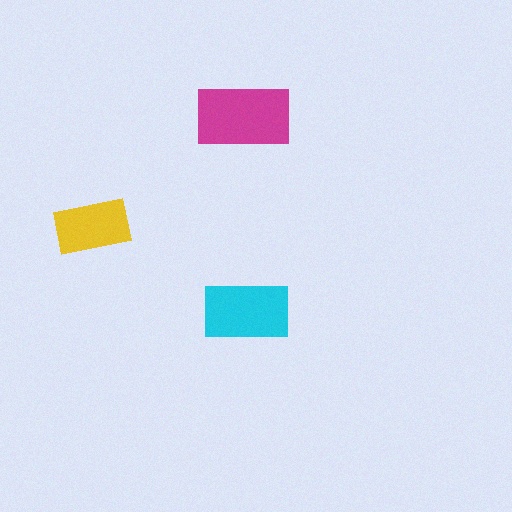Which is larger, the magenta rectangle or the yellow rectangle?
The magenta one.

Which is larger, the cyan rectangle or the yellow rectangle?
The cyan one.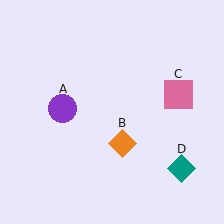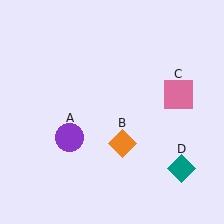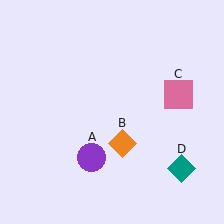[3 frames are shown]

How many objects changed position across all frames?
1 object changed position: purple circle (object A).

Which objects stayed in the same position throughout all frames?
Orange diamond (object B) and pink square (object C) and teal diamond (object D) remained stationary.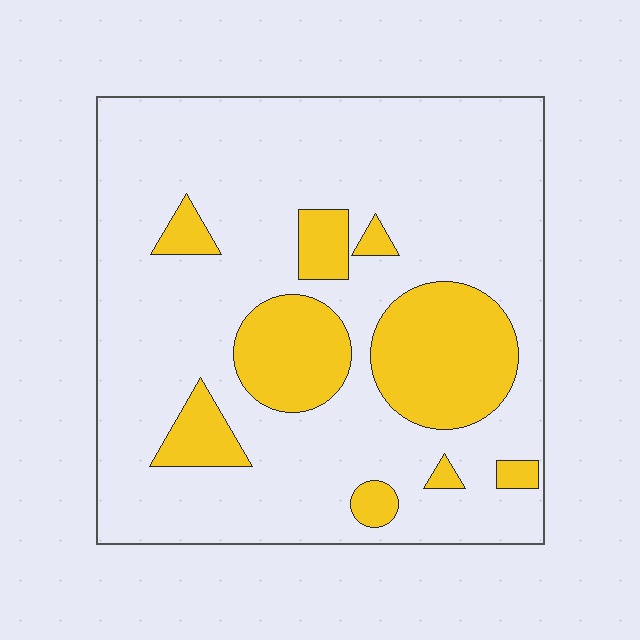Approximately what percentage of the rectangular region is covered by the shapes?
Approximately 20%.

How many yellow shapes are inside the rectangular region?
9.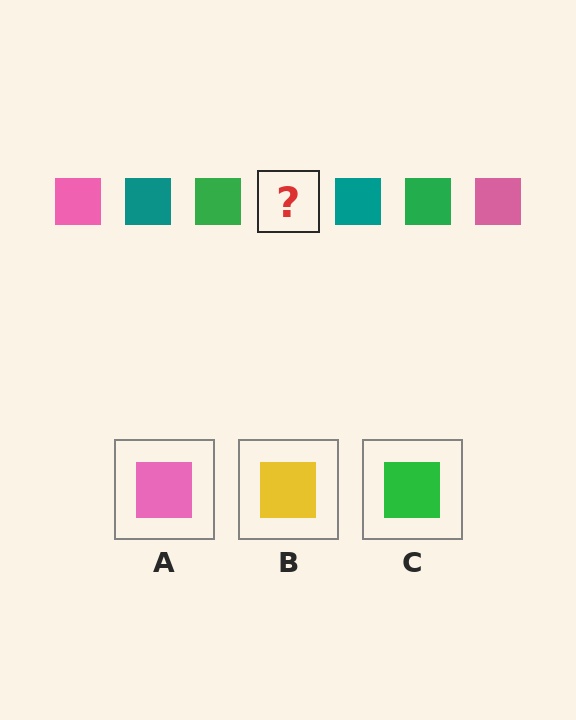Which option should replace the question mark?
Option A.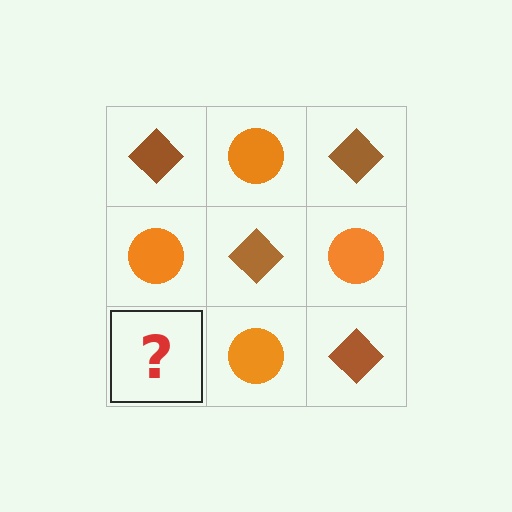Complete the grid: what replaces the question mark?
The question mark should be replaced with a brown diamond.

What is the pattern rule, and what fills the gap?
The rule is that it alternates brown diamond and orange circle in a checkerboard pattern. The gap should be filled with a brown diamond.